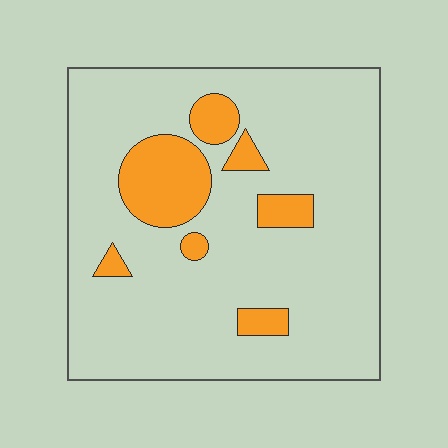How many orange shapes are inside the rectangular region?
7.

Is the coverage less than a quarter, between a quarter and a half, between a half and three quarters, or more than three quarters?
Less than a quarter.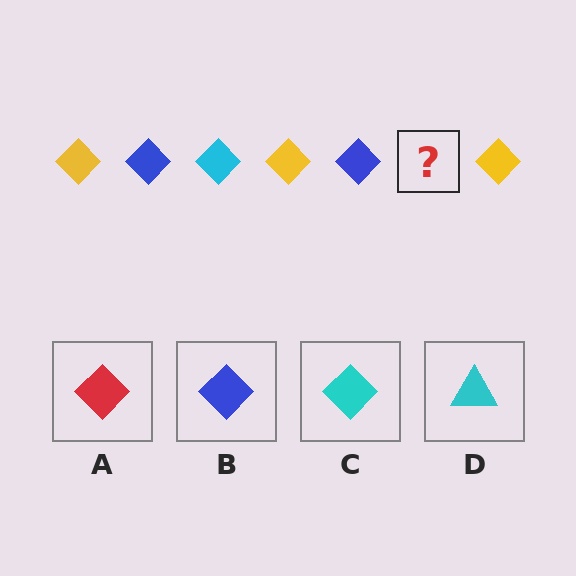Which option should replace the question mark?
Option C.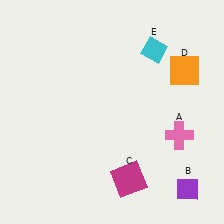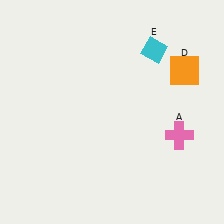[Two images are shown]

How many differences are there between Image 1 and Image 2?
There are 2 differences between the two images.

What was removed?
The magenta square (C), the purple diamond (B) were removed in Image 2.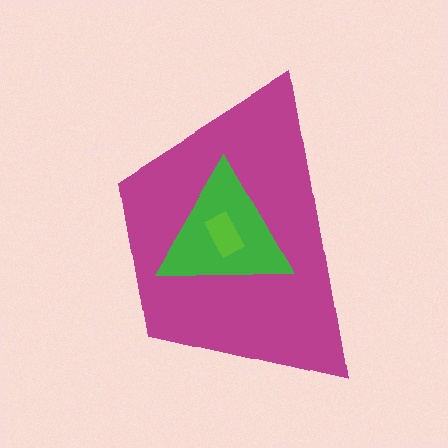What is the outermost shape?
The magenta trapezoid.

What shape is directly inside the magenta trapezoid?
The green triangle.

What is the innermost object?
The lime rectangle.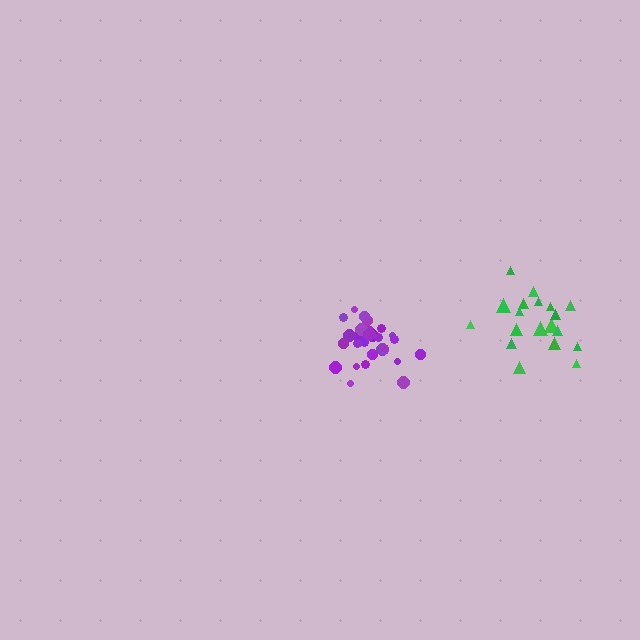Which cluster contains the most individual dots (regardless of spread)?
Purple (30).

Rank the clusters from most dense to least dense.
purple, green.